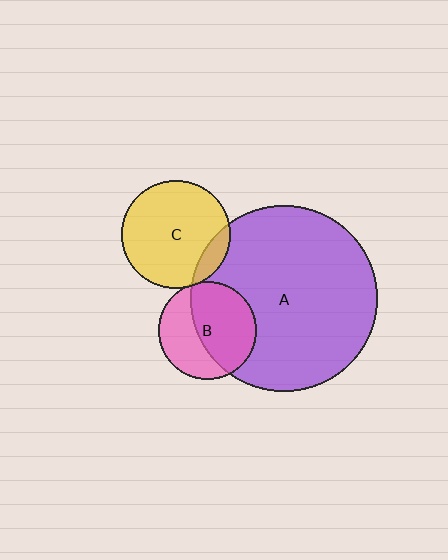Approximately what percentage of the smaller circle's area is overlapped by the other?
Approximately 60%.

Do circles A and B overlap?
Yes.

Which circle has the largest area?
Circle A (purple).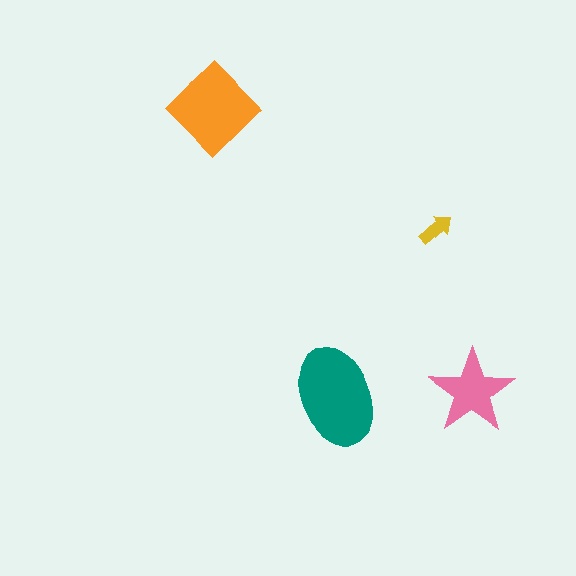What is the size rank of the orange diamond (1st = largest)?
2nd.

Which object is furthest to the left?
The orange diamond is leftmost.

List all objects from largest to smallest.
The teal ellipse, the orange diamond, the pink star, the yellow arrow.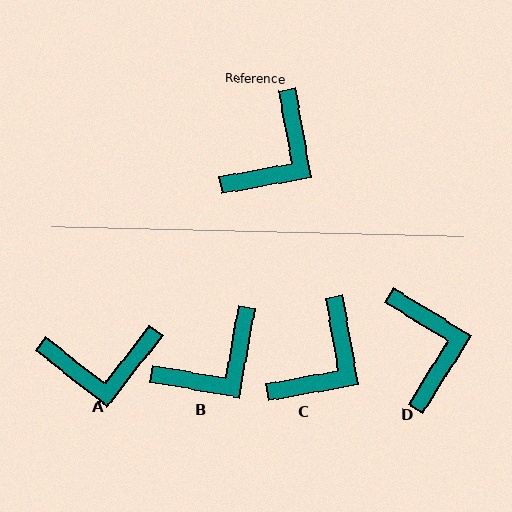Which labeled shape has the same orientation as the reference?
C.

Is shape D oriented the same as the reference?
No, it is off by about 48 degrees.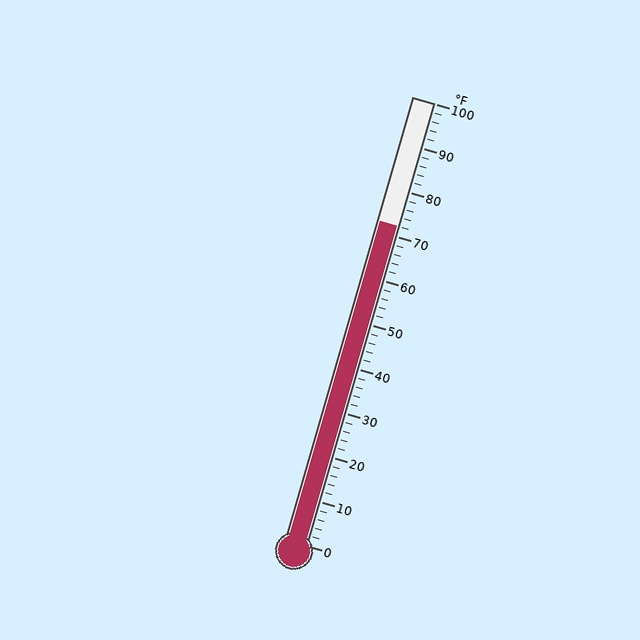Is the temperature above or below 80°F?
The temperature is below 80°F.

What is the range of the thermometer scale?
The thermometer scale ranges from 0°F to 100°F.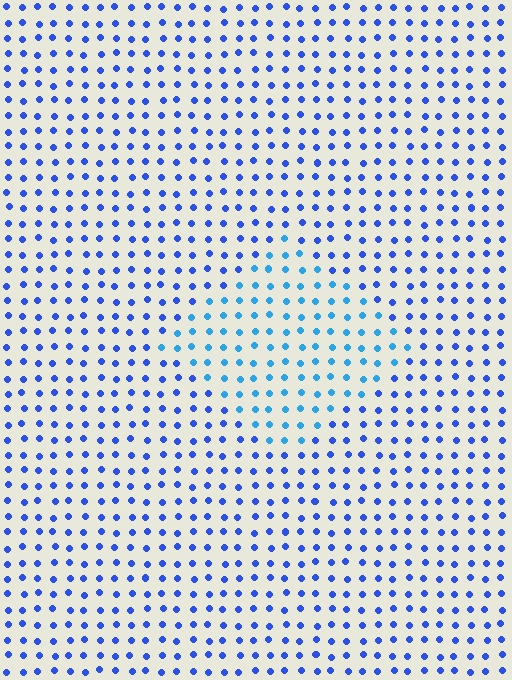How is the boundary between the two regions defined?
The boundary is defined purely by a slight shift in hue (about 28 degrees). Spacing, size, and orientation are identical on both sides.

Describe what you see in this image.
The image is filled with small blue elements in a uniform arrangement. A diamond-shaped region is visible where the elements are tinted to a slightly different hue, forming a subtle color boundary.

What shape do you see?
I see a diamond.